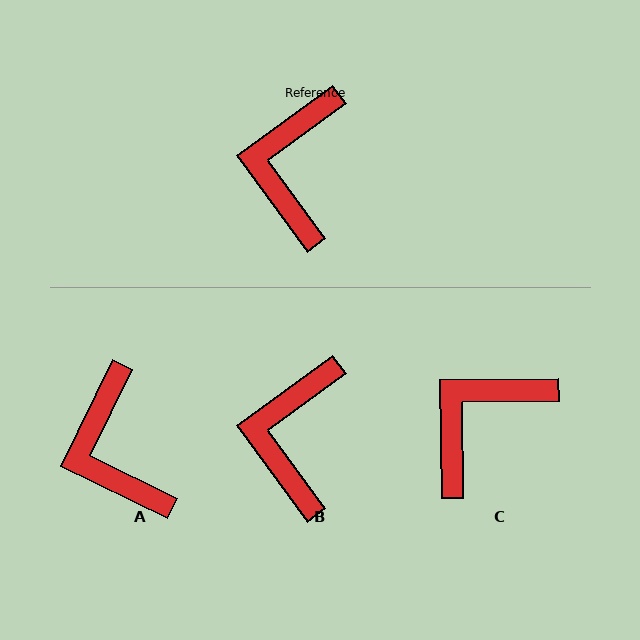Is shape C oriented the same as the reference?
No, it is off by about 36 degrees.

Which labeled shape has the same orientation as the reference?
B.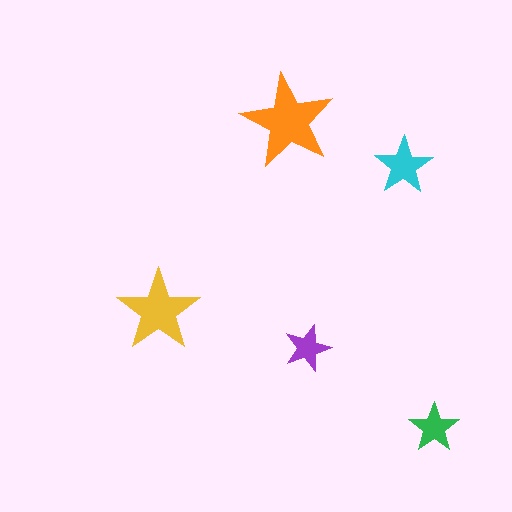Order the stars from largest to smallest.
the orange one, the yellow one, the cyan one, the green one, the purple one.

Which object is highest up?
The orange star is topmost.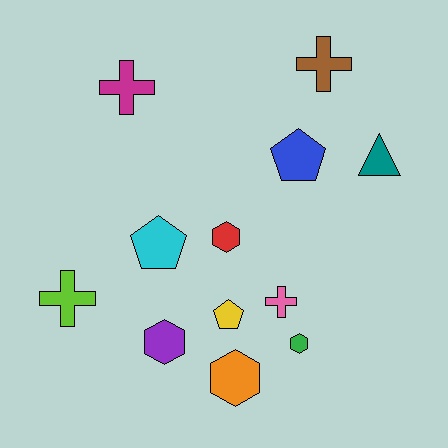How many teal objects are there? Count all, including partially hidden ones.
There is 1 teal object.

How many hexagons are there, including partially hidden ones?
There are 4 hexagons.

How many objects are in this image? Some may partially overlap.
There are 12 objects.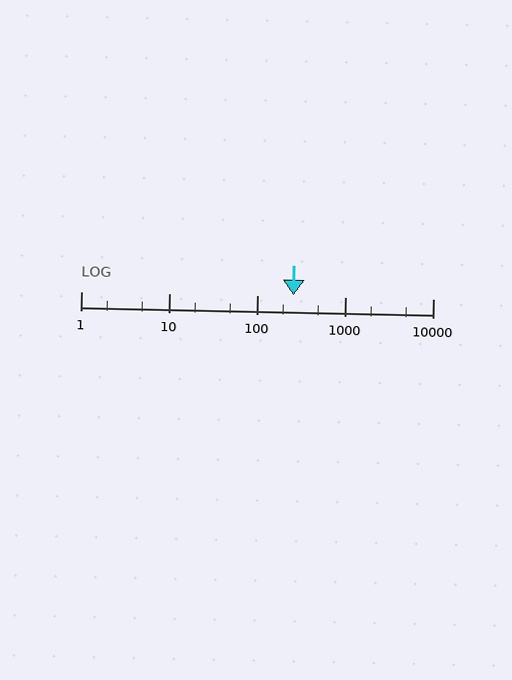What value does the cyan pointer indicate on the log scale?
The pointer indicates approximately 260.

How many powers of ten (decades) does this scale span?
The scale spans 4 decades, from 1 to 10000.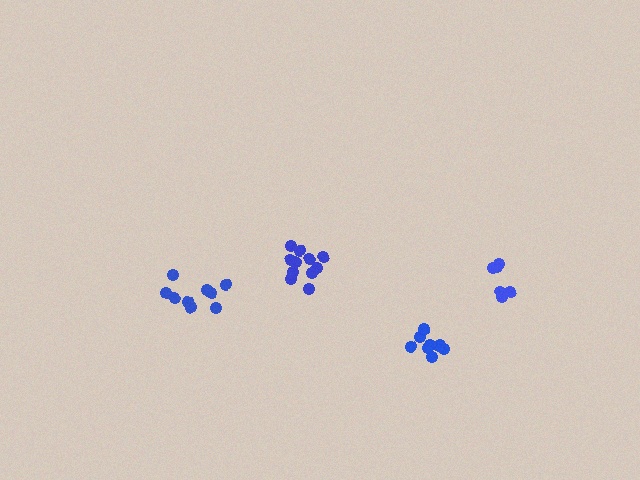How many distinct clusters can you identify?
There are 4 distinct clusters.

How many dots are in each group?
Group 1: 9 dots, Group 2: 9 dots, Group 3: 11 dots, Group 4: 6 dots (35 total).